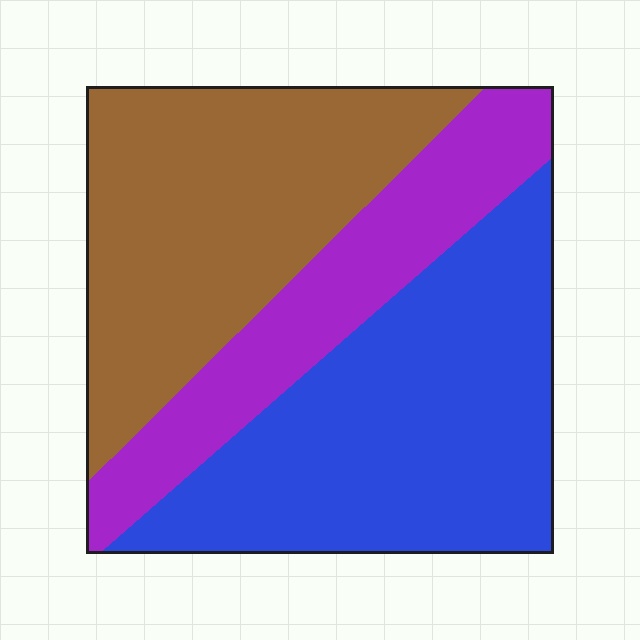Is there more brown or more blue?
Blue.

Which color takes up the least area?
Purple, at roughly 20%.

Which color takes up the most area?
Blue, at roughly 40%.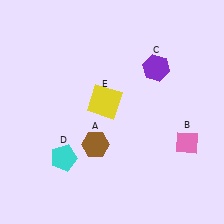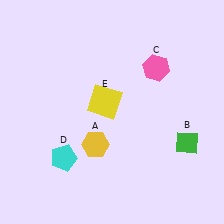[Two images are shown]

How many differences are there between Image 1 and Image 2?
There are 3 differences between the two images.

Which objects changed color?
A changed from brown to yellow. B changed from pink to green. C changed from purple to pink.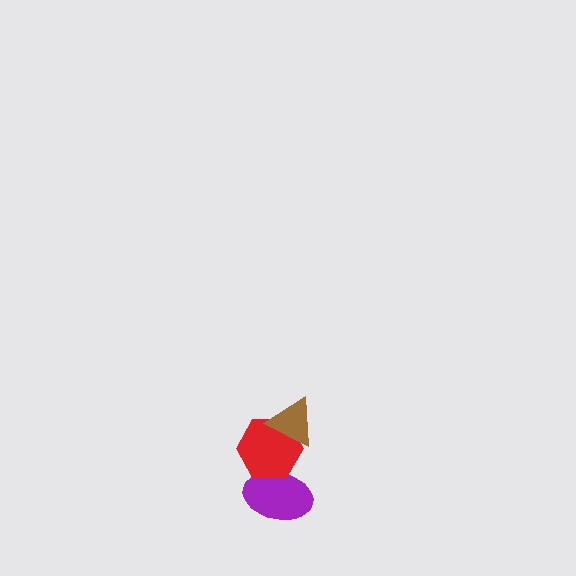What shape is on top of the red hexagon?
The brown triangle is on top of the red hexagon.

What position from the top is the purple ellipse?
The purple ellipse is 3rd from the top.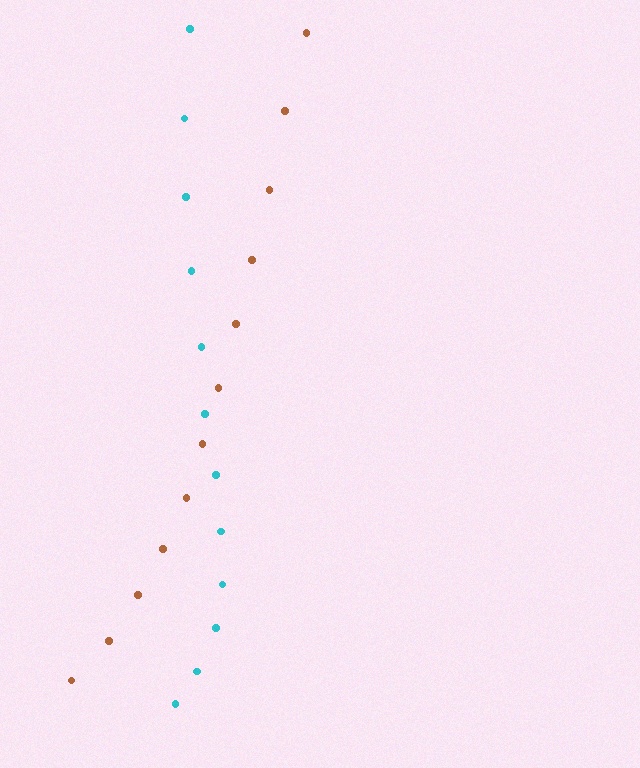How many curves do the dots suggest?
There are 2 distinct paths.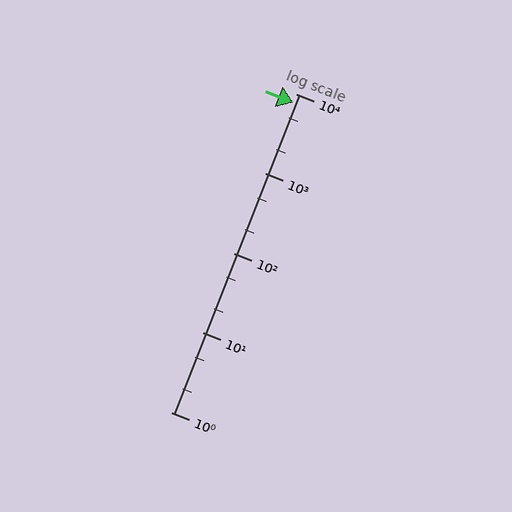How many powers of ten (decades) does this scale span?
The scale spans 4 decades, from 1 to 10000.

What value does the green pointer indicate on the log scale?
The pointer indicates approximately 7800.